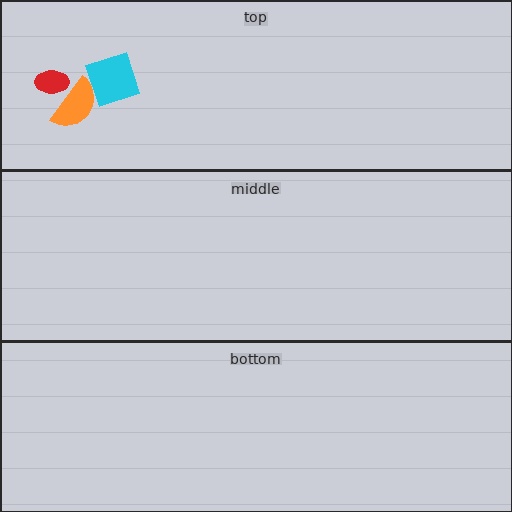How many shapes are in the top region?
3.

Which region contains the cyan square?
The top region.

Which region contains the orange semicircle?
The top region.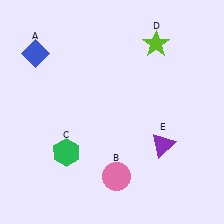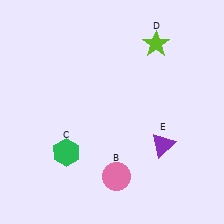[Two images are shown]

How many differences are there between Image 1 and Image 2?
There is 1 difference between the two images.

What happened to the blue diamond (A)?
The blue diamond (A) was removed in Image 2. It was in the top-left area of Image 1.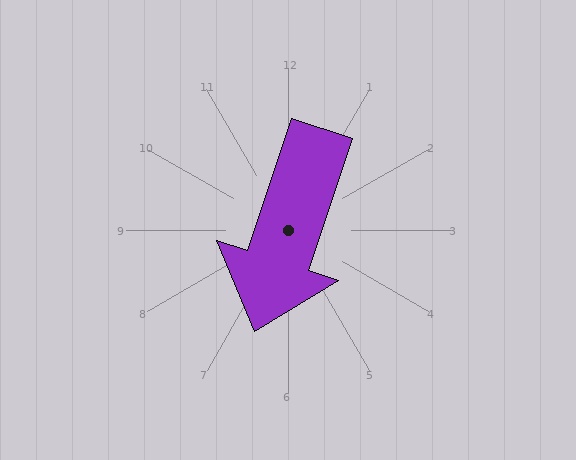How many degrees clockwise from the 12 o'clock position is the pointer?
Approximately 198 degrees.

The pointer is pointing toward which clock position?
Roughly 7 o'clock.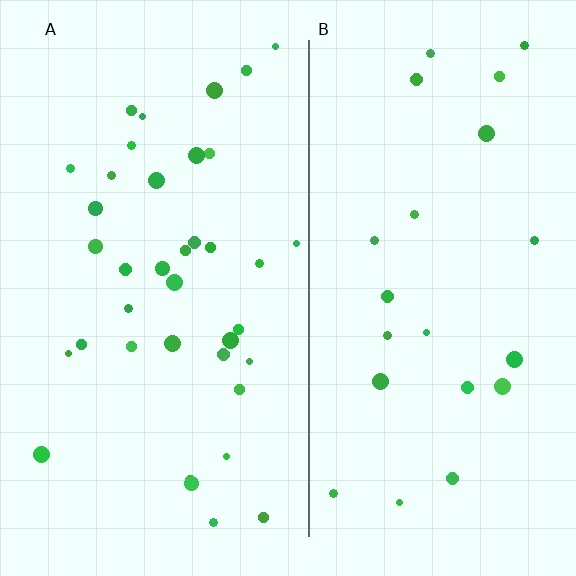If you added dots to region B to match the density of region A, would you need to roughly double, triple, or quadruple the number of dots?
Approximately double.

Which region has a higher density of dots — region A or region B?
A (the left).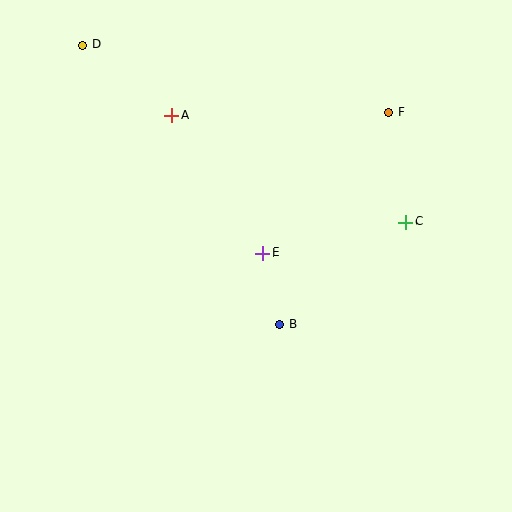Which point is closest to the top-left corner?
Point D is closest to the top-left corner.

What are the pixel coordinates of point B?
Point B is at (280, 325).